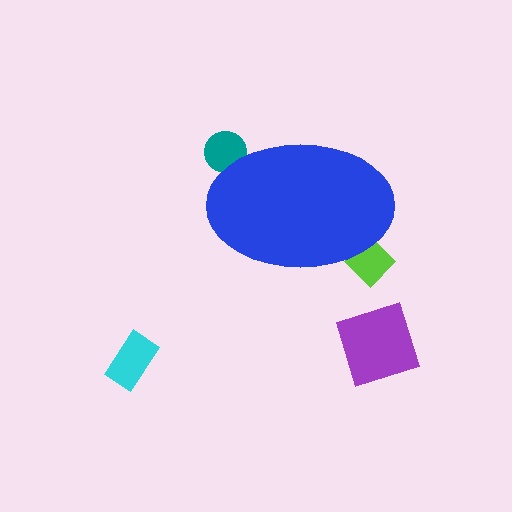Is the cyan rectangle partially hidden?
No, the cyan rectangle is fully visible.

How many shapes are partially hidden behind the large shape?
2 shapes are partially hidden.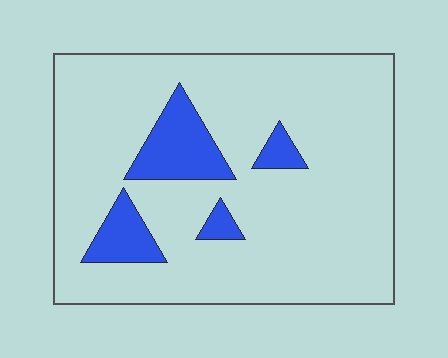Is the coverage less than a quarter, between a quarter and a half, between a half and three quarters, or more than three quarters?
Less than a quarter.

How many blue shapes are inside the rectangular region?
4.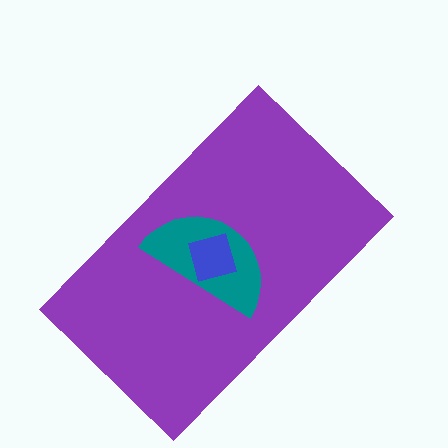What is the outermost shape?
The purple rectangle.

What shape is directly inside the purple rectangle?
The teal semicircle.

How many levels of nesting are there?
3.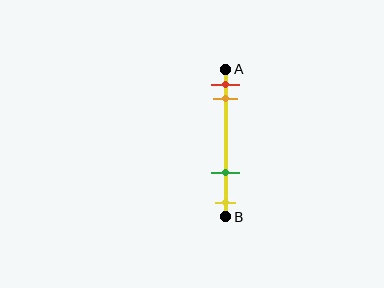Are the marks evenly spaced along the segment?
No, the marks are not evenly spaced.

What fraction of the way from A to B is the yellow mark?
The yellow mark is approximately 90% (0.9) of the way from A to B.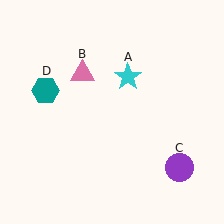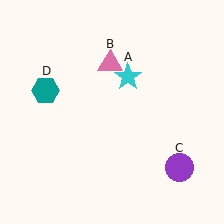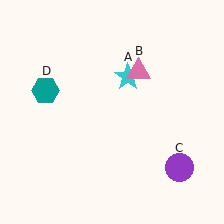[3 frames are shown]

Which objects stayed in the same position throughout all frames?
Cyan star (object A) and purple circle (object C) and teal hexagon (object D) remained stationary.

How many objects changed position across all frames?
1 object changed position: pink triangle (object B).